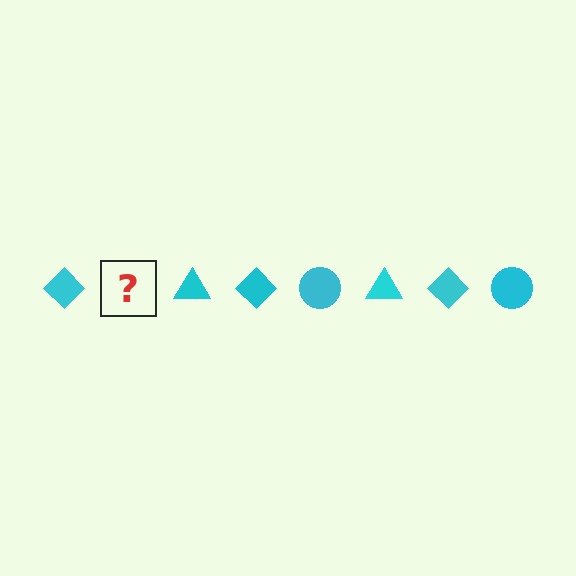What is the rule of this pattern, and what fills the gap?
The rule is that the pattern cycles through diamond, circle, triangle shapes in cyan. The gap should be filled with a cyan circle.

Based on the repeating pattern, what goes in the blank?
The blank should be a cyan circle.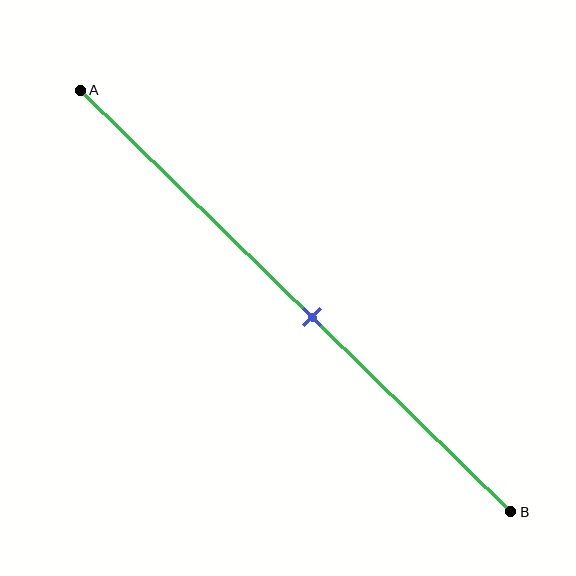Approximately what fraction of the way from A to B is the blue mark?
The blue mark is approximately 55% of the way from A to B.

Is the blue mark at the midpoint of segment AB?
No, the mark is at about 55% from A, not at the 50% midpoint.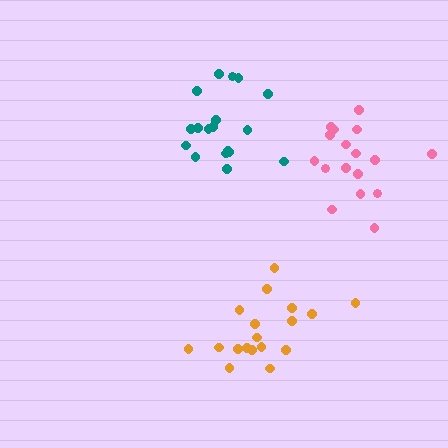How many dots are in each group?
Group 1: 18 dots, Group 2: 18 dots, Group 3: 17 dots (53 total).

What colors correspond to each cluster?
The clusters are colored: teal, orange, pink.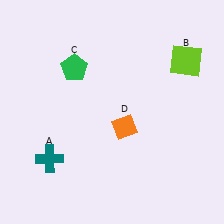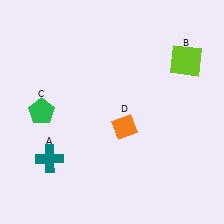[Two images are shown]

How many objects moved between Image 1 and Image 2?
1 object moved between the two images.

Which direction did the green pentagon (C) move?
The green pentagon (C) moved down.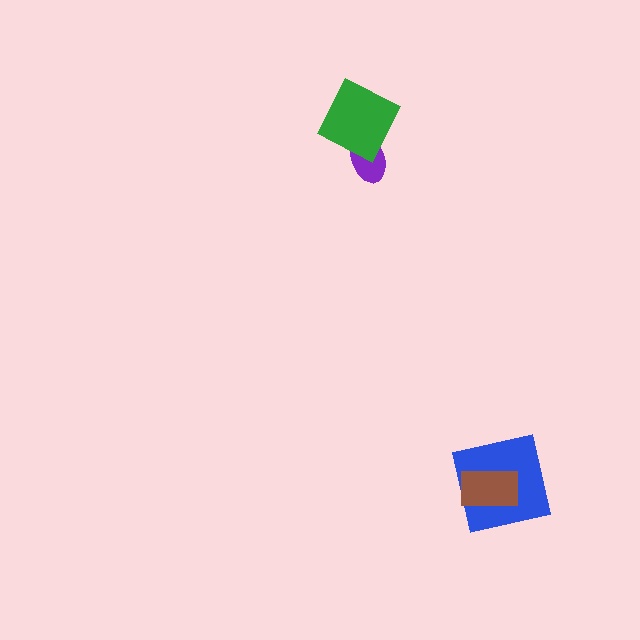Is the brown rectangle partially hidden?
No, no other shape covers it.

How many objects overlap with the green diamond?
1 object overlaps with the green diamond.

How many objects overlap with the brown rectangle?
1 object overlaps with the brown rectangle.